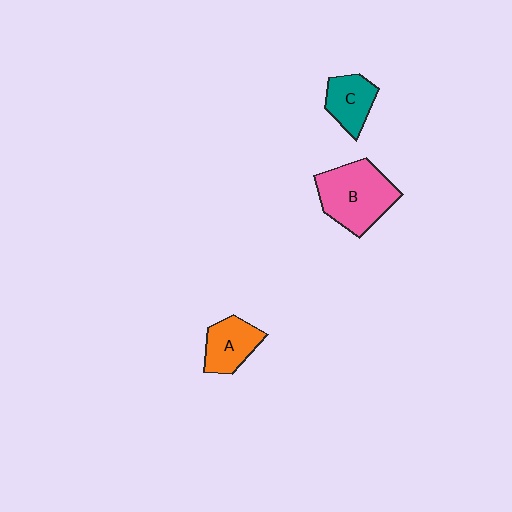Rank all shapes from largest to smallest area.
From largest to smallest: B (pink), A (orange), C (teal).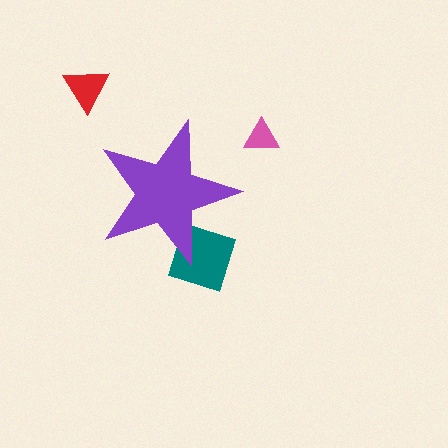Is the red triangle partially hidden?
No, the red triangle is fully visible.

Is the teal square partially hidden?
Yes, the teal square is partially hidden behind the purple star.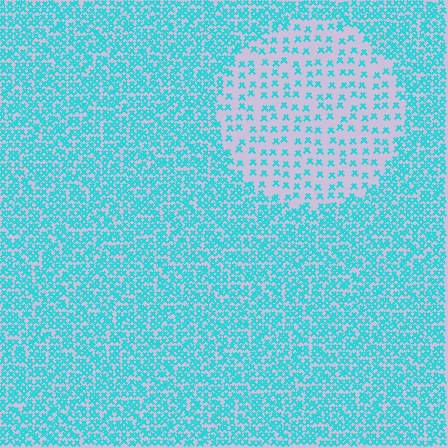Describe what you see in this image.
The image contains small cyan elements arranged at two different densities. A circle-shaped region is visible where the elements are less densely packed than the surrounding area.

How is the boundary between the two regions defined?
The boundary is defined by a change in element density (approximately 2.8x ratio). All elements are the same color, size, and shape.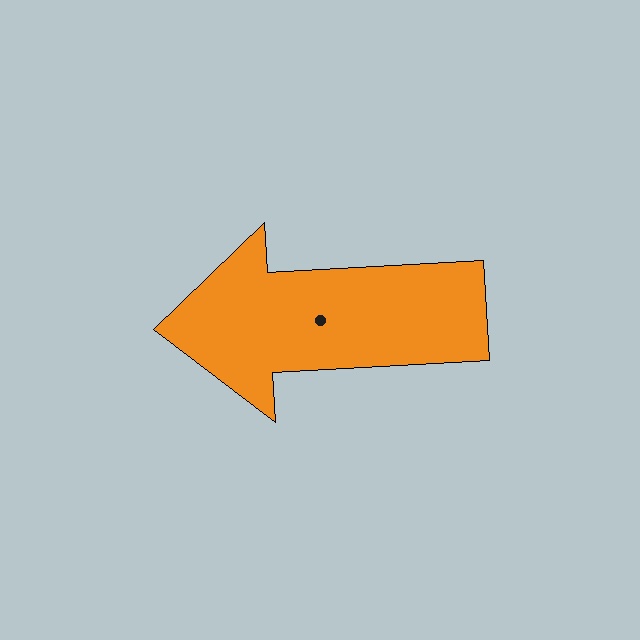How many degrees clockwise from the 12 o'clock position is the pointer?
Approximately 267 degrees.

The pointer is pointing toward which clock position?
Roughly 9 o'clock.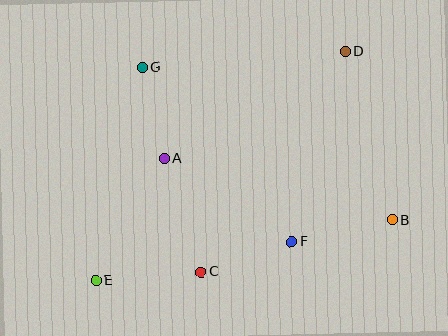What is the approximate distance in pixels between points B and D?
The distance between B and D is approximately 175 pixels.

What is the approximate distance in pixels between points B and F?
The distance between B and F is approximately 104 pixels.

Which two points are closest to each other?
Points A and G are closest to each other.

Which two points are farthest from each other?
Points D and E are farthest from each other.